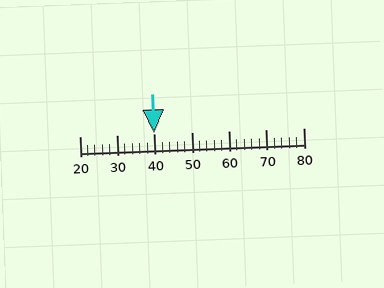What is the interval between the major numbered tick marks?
The major tick marks are spaced 10 units apart.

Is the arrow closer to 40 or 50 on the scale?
The arrow is closer to 40.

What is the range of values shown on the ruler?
The ruler shows values from 20 to 80.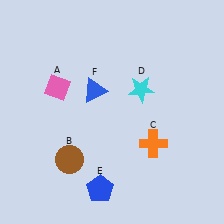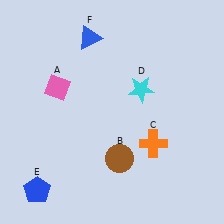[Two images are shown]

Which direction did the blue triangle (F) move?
The blue triangle (F) moved up.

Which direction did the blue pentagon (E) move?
The blue pentagon (E) moved left.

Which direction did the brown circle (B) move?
The brown circle (B) moved right.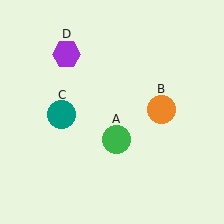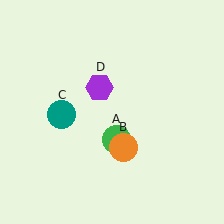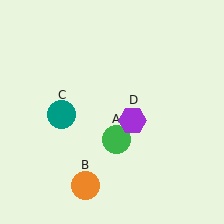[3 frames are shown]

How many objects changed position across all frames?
2 objects changed position: orange circle (object B), purple hexagon (object D).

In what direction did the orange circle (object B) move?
The orange circle (object B) moved down and to the left.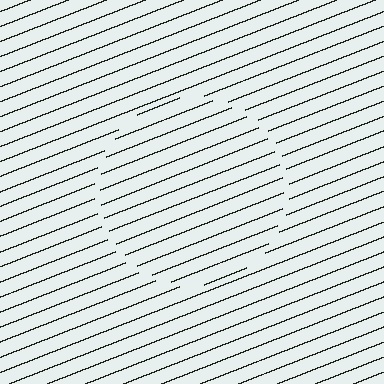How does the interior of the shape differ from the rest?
The interior of the shape contains the same grating, shifted by half a period — the contour is defined by the phase discontinuity where line-ends from the inner and outer gratings abut.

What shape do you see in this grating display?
An illusory circle. The interior of the shape contains the same grating, shifted by half a period — the contour is defined by the phase discontinuity where line-ends from the inner and outer gratings abut.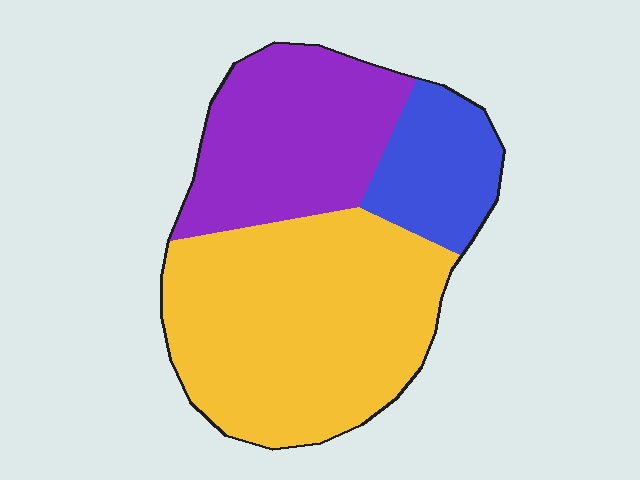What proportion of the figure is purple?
Purple covers about 30% of the figure.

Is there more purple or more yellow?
Yellow.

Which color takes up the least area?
Blue, at roughly 15%.